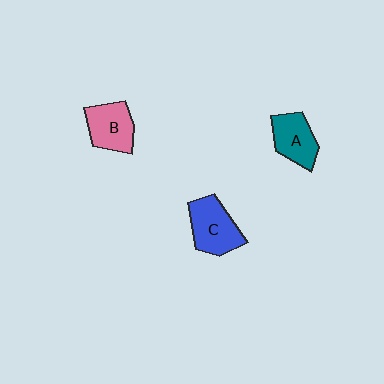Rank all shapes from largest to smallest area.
From largest to smallest: C (blue), B (pink), A (teal).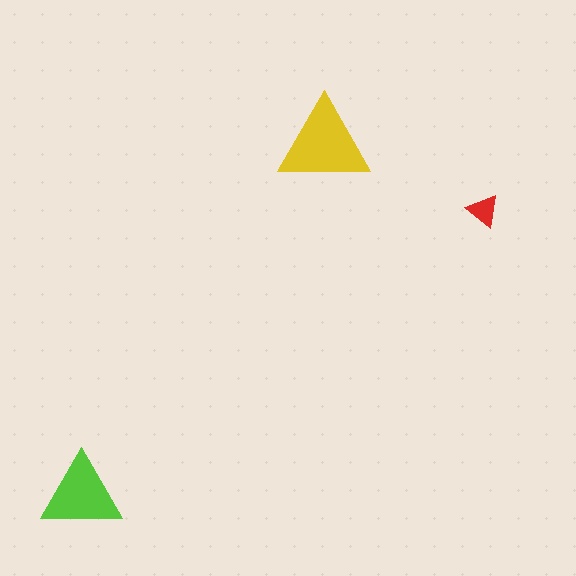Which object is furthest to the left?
The lime triangle is leftmost.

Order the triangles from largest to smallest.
the yellow one, the lime one, the red one.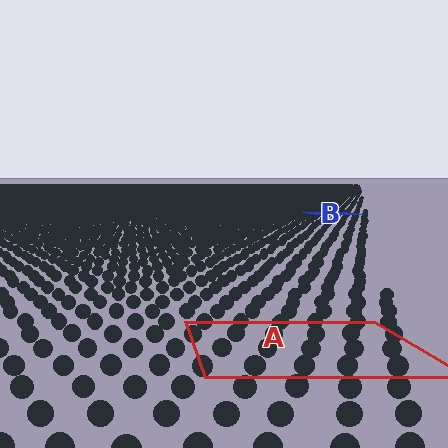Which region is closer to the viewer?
Region A is closer. The texture elements there are larger and more spread out.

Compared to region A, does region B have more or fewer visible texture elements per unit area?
Region B has more texture elements per unit area — they are packed more densely because it is farther away.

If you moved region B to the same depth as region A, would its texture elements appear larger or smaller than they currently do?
They would appear larger. At a closer depth, the same texture elements are projected at a bigger on-screen size.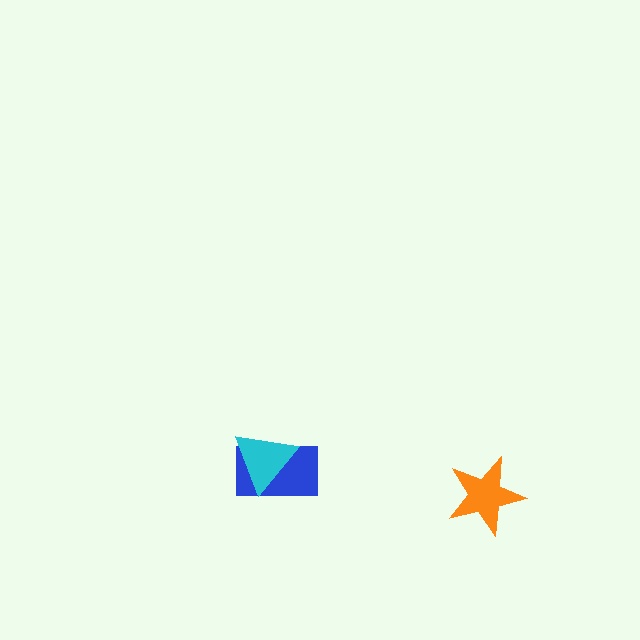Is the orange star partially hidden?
No, no other shape covers it.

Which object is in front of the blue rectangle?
The cyan triangle is in front of the blue rectangle.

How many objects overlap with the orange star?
0 objects overlap with the orange star.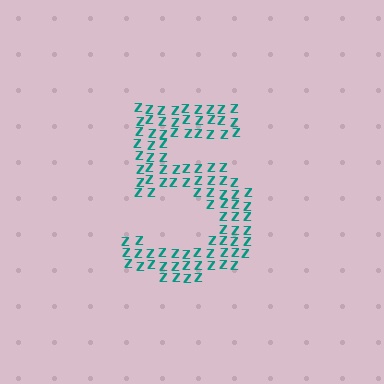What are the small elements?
The small elements are letter Z's.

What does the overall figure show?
The overall figure shows the digit 5.